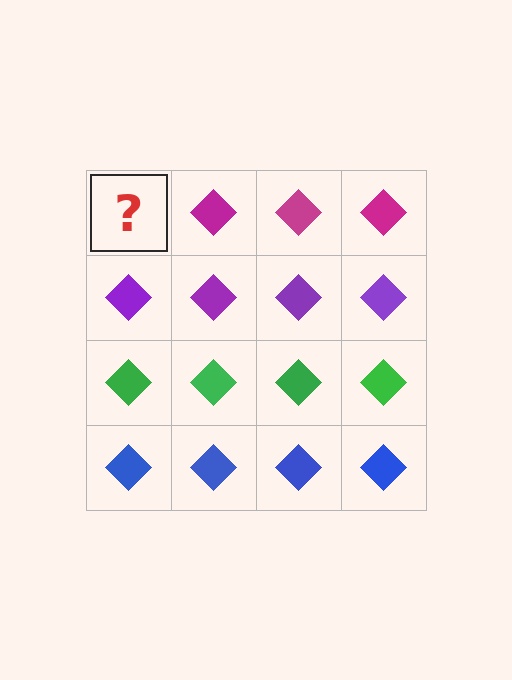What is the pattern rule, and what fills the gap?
The rule is that each row has a consistent color. The gap should be filled with a magenta diamond.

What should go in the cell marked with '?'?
The missing cell should contain a magenta diamond.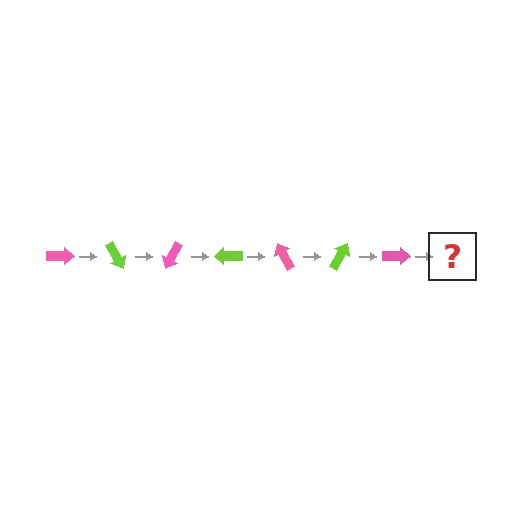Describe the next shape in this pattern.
It should be a lime arrow, rotated 420 degrees from the start.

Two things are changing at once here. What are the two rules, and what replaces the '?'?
The two rules are that it rotates 60 degrees each step and the color cycles through pink and lime. The '?' should be a lime arrow, rotated 420 degrees from the start.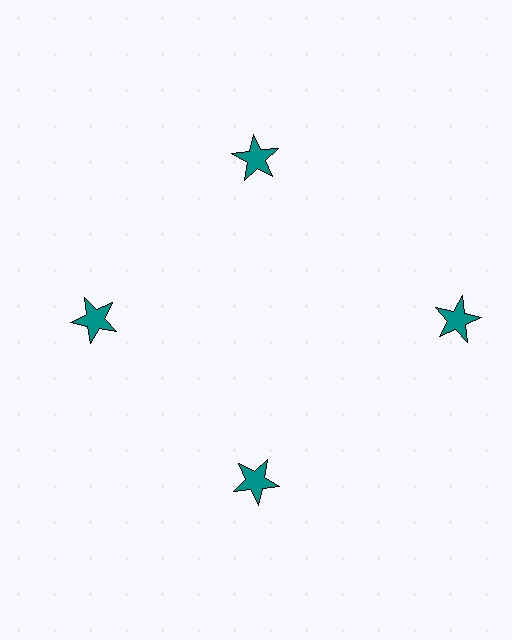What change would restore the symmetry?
The symmetry would be restored by moving it inward, back onto the ring so that all 4 stars sit at equal angles and equal distance from the center.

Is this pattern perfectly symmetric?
No. The 4 teal stars are arranged in a ring, but one element near the 3 o'clock position is pushed outward from the center, breaking the 4-fold rotational symmetry.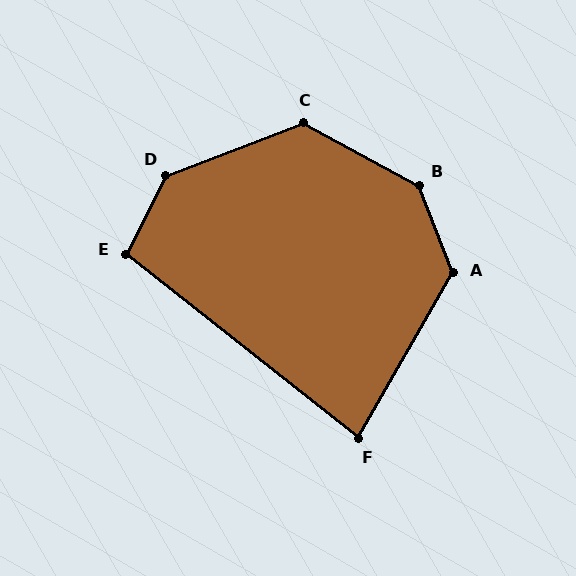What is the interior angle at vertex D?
Approximately 138 degrees (obtuse).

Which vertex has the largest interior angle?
B, at approximately 140 degrees.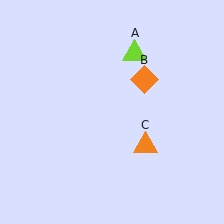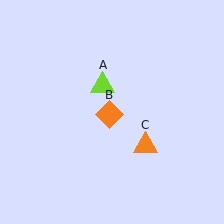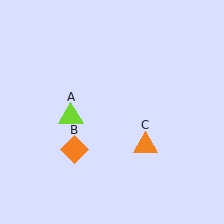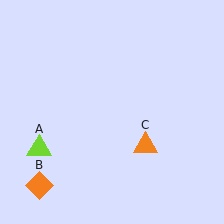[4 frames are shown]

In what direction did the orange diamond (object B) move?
The orange diamond (object B) moved down and to the left.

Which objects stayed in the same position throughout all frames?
Orange triangle (object C) remained stationary.